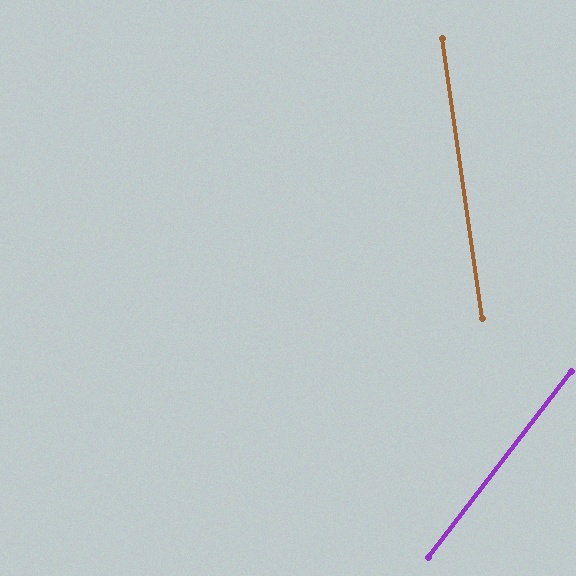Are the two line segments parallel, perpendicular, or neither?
Neither parallel nor perpendicular — they differ by about 45°.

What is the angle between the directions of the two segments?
Approximately 45 degrees.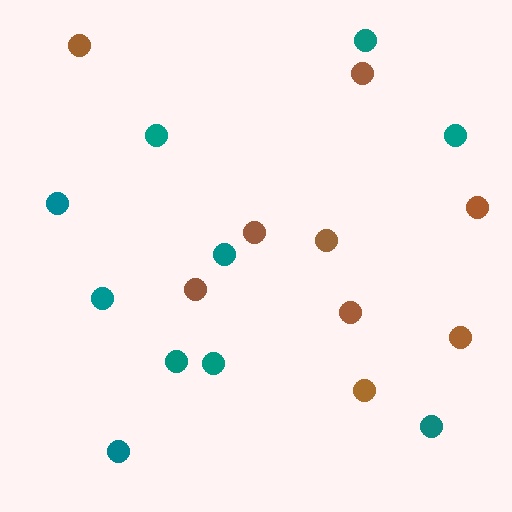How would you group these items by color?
There are 2 groups: one group of teal circles (10) and one group of brown circles (9).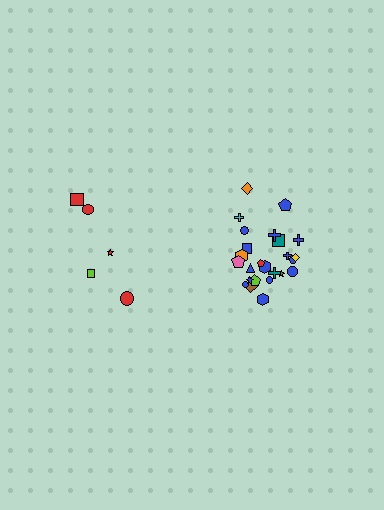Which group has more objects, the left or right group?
The right group.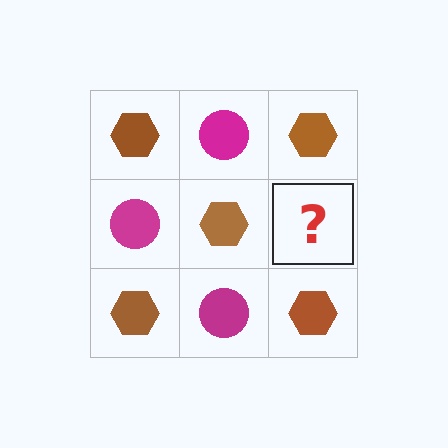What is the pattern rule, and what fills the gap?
The rule is that it alternates brown hexagon and magenta circle in a checkerboard pattern. The gap should be filled with a magenta circle.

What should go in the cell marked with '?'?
The missing cell should contain a magenta circle.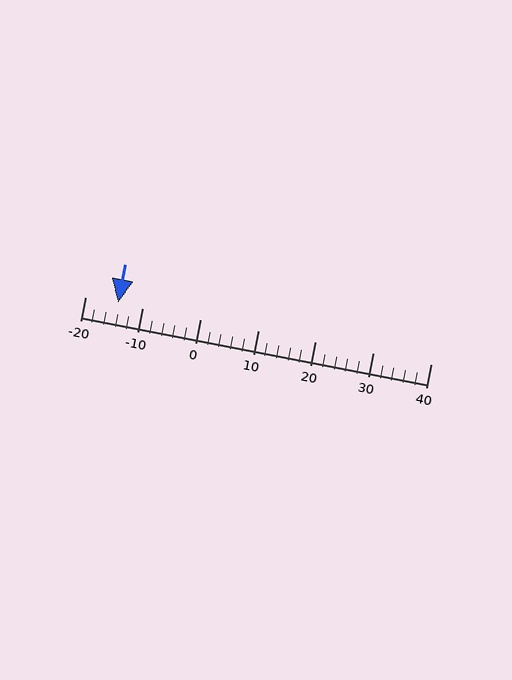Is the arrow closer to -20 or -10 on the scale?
The arrow is closer to -10.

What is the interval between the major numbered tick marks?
The major tick marks are spaced 10 units apart.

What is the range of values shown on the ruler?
The ruler shows values from -20 to 40.